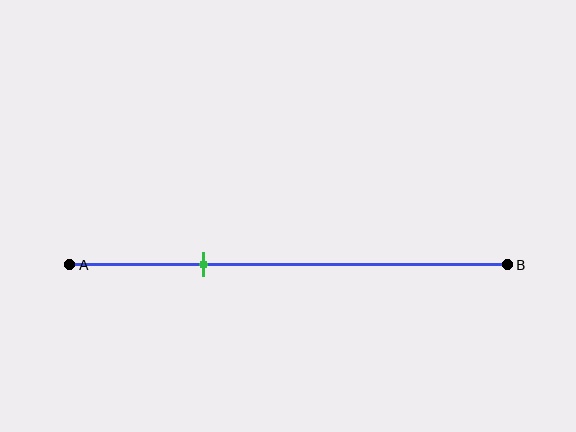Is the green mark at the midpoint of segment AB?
No, the mark is at about 30% from A, not at the 50% midpoint.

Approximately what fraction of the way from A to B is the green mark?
The green mark is approximately 30% of the way from A to B.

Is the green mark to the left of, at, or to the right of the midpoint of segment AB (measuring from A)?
The green mark is to the left of the midpoint of segment AB.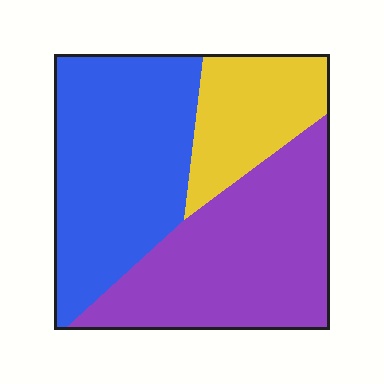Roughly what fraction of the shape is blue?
Blue covers 41% of the shape.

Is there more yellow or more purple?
Purple.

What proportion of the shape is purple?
Purple takes up between a third and a half of the shape.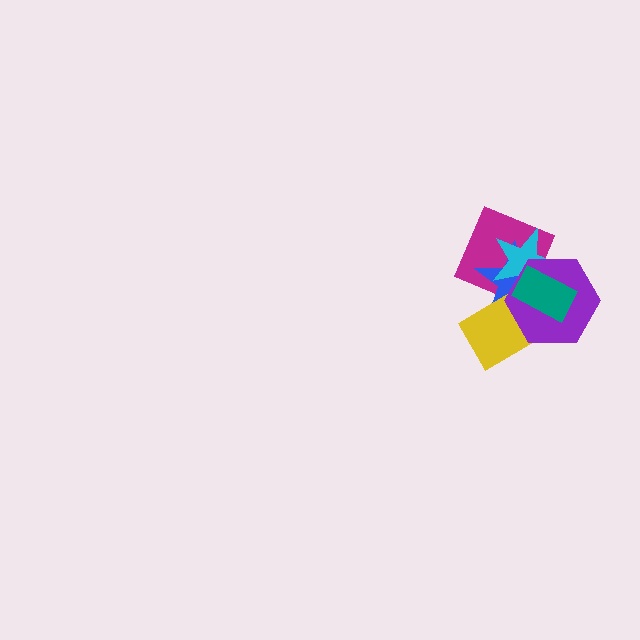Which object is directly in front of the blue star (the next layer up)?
The yellow rectangle is directly in front of the blue star.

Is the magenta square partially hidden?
Yes, it is partially covered by another shape.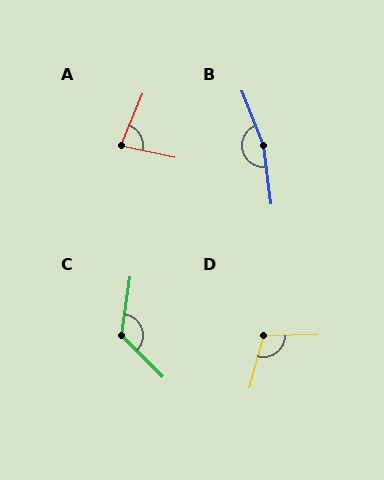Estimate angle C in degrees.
Approximately 127 degrees.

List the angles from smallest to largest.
A (80°), D (107°), C (127°), B (166°).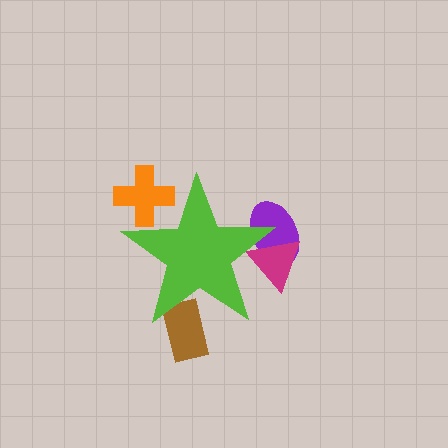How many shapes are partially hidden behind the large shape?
4 shapes are partially hidden.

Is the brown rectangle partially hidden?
Yes, the brown rectangle is partially hidden behind the lime star.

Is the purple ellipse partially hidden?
Yes, the purple ellipse is partially hidden behind the lime star.